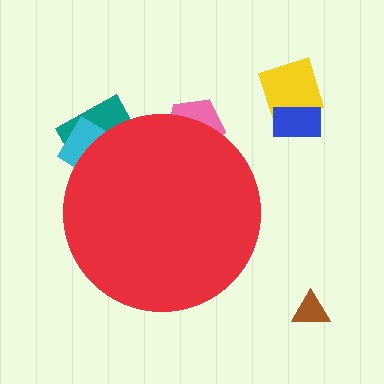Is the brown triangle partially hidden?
No, the brown triangle is fully visible.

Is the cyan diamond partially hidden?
Yes, the cyan diamond is partially hidden behind the red circle.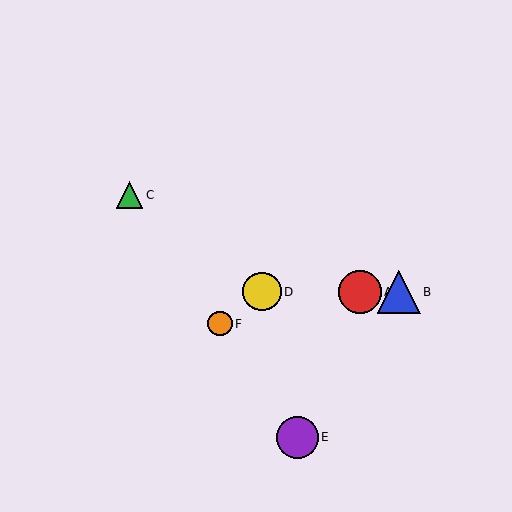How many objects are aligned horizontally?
3 objects (A, B, D) are aligned horizontally.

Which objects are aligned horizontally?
Objects A, B, D are aligned horizontally.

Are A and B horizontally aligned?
Yes, both are at y≈292.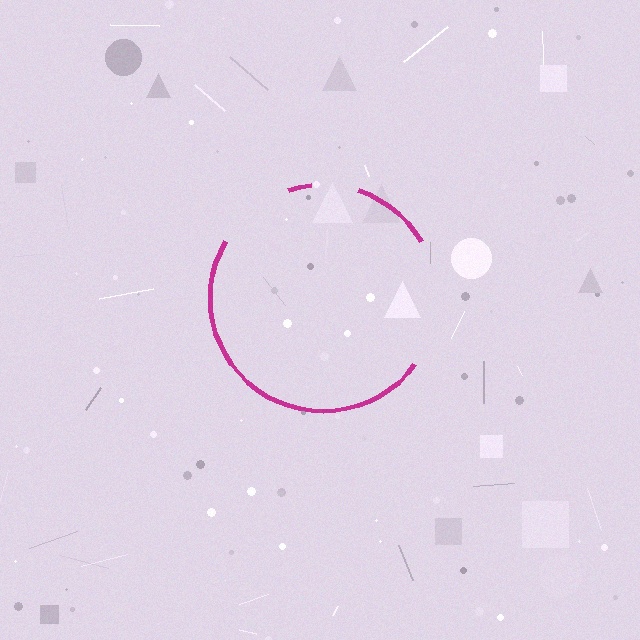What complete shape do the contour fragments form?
The contour fragments form a circle.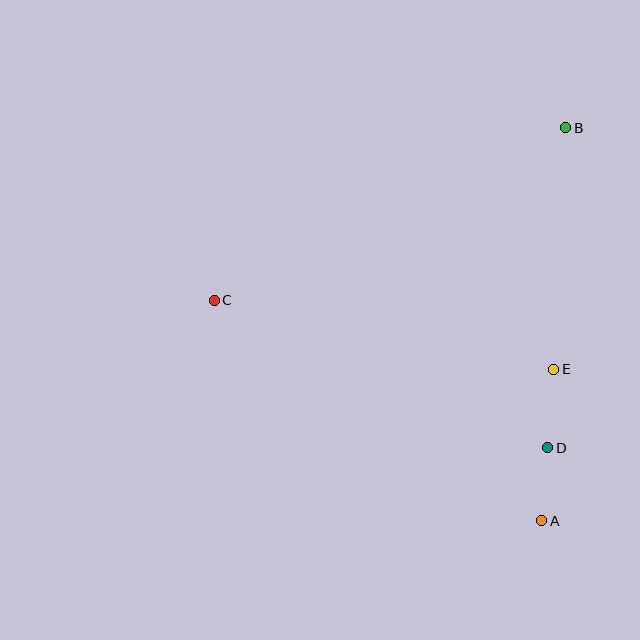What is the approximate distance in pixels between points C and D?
The distance between C and D is approximately 365 pixels.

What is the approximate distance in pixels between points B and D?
The distance between B and D is approximately 320 pixels.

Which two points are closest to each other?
Points A and D are closest to each other.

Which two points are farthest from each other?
Points A and C are farthest from each other.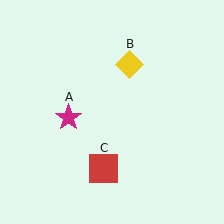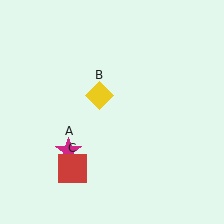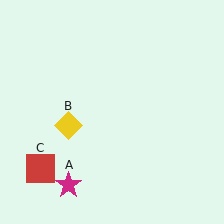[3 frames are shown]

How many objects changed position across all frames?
3 objects changed position: magenta star (object A), yellow diamond (object B), red square (object C).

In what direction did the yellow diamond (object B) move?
The yellow diamond (object B) moved down and to the left.